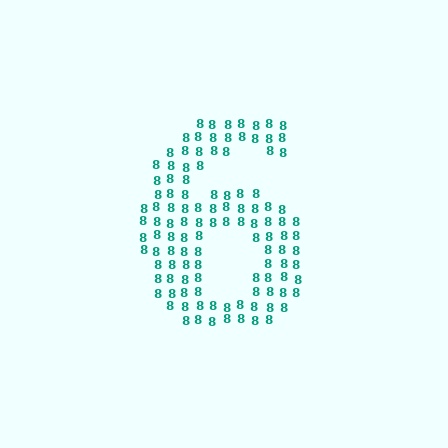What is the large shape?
The large shape is the digit 6.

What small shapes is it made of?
It is made of small digit 8's.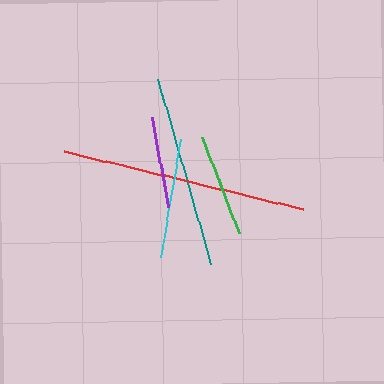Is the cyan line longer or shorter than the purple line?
The cyan line is longer than the purple line.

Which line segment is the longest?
The red line is the longest at approximately 246 pixels.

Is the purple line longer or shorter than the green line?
The green line is longer than the purple line.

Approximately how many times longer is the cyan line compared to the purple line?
The cyan line is approximately 1.3 times the length of the purple line.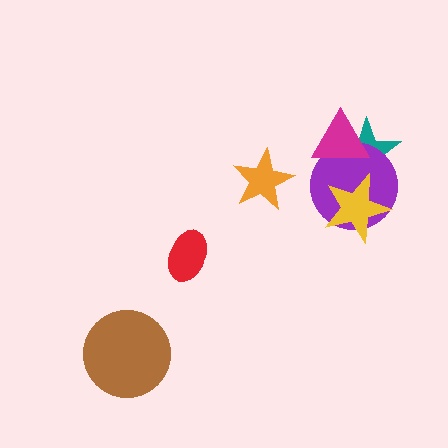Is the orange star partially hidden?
No, no other shape covers it.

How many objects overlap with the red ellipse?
0 objects overlap with the red ellipse.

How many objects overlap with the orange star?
0 objects overlap with the orange star.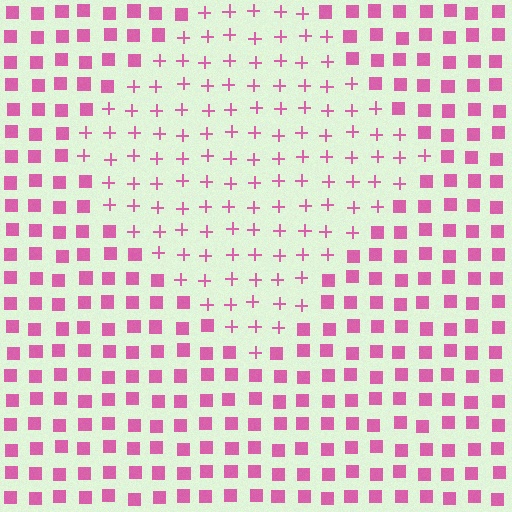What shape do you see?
I see a diamond.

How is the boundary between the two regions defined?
The boundary is defined by a change in element shape: plus signs inside vs. squares outside. All elements share the same color and spacing.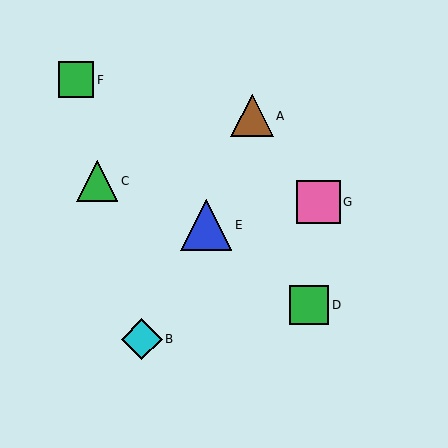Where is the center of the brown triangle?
The center of the brown triangle is at (252, 116).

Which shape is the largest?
The blue triangle (labeled E) is the largest.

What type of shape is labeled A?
Shape A is a brown triangle.